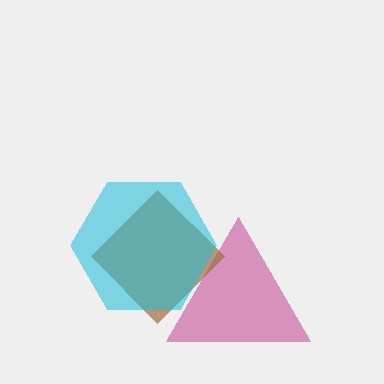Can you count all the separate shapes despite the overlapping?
Yes, there are 3 separate shapes.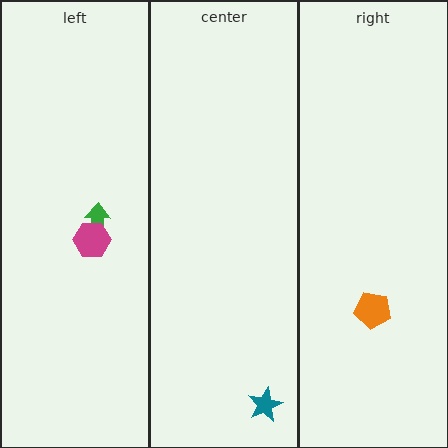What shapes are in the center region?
The teal star.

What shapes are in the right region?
The orange pentagon.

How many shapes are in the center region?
1.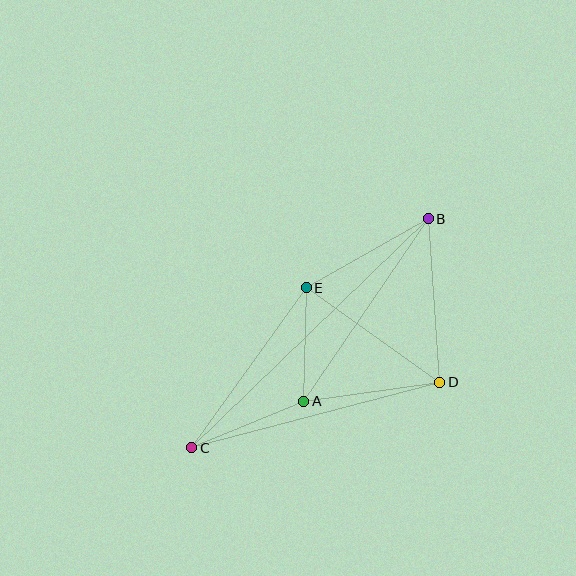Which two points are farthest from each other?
Points B and C are farthest from each other.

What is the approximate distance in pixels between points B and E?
The distance between B and E is approximately 140 pixels.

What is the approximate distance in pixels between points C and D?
The distance between C and D is approximately 257 pixels.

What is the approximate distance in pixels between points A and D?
The distance between A and D is approximately 137 pixels.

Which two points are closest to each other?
Points A and E are closest to each other.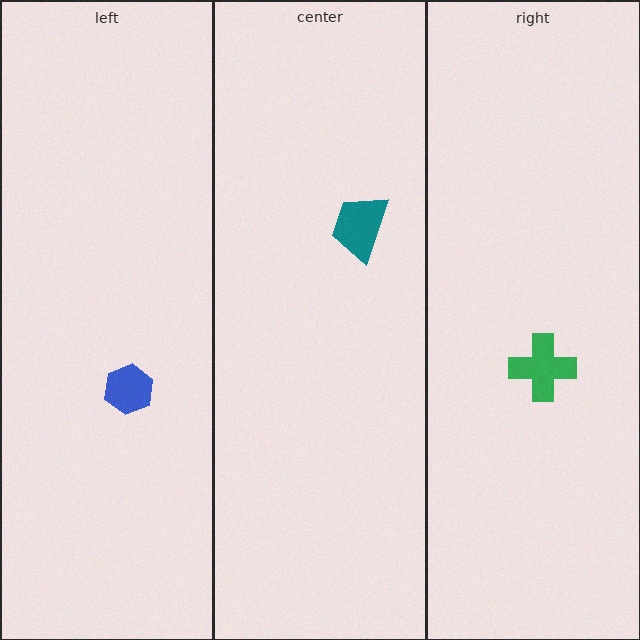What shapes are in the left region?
The blue hexagon.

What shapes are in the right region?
The green cross.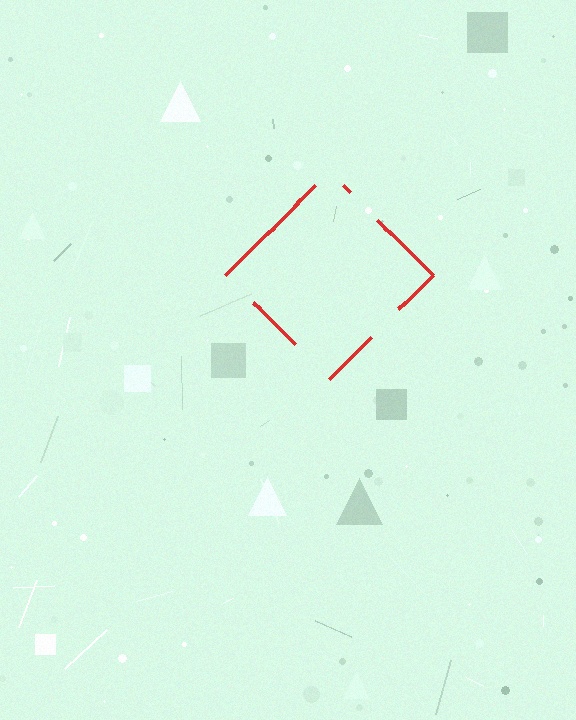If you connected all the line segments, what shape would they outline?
They would outline a diamond.